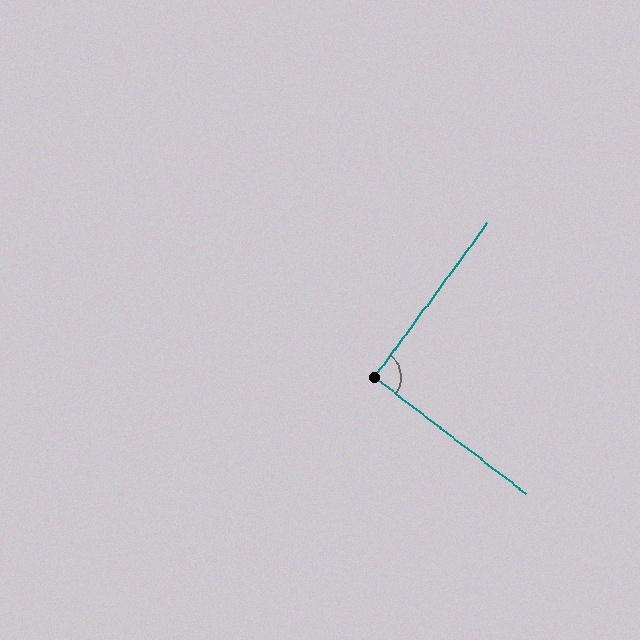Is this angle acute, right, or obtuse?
It is approximately a right angle.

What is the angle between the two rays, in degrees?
Approximately 92 degrees.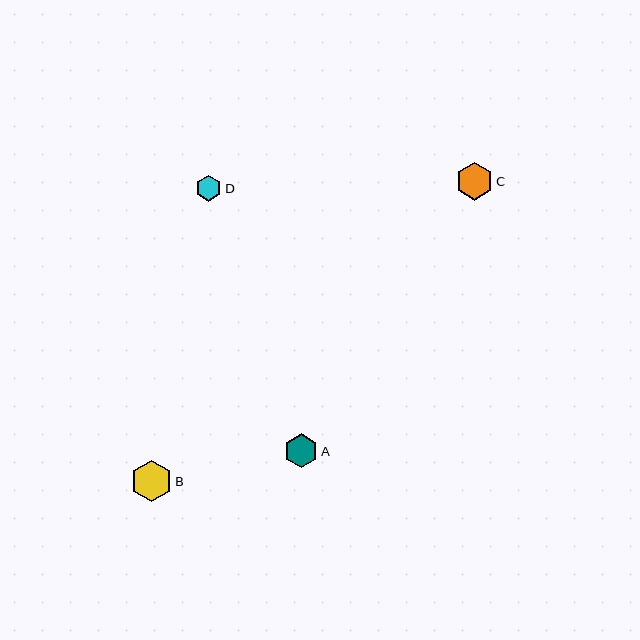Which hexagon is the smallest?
Hexagon D is the smallest with a size of approximately 26 pixels.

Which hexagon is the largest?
Hexagon B is the largest with a size of approximately 41 pixels.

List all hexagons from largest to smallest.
From largest to smallest: B, C, A, D.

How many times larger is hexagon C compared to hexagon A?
Hexagon C is approximately 1.1 times the size of hexagon A.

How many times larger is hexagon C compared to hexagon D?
Hexagon C is approximately 1.4 times the size of hexagon D.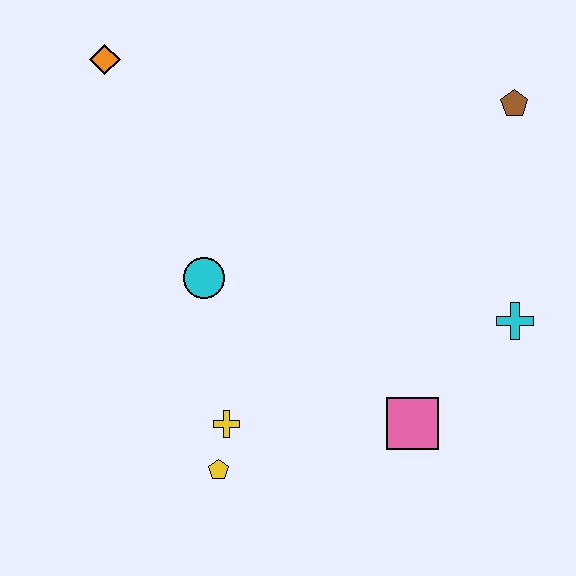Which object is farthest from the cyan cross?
The orange diamond is farthest from the cyan cross.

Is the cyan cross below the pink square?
No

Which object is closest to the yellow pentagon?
The yellow cross is closest to the yellow pentagon.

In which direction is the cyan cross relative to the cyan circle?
The cyan cross is to the right of the cyan circle.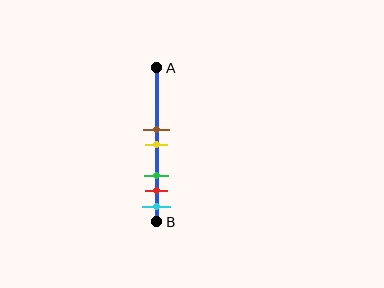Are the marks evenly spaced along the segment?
No, the marks are not evenly spaced.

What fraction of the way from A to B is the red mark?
The red mark is approximately 80% (0.8) of the way from A to B.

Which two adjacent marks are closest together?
The brown and yellow marks are the closest adjacent pair.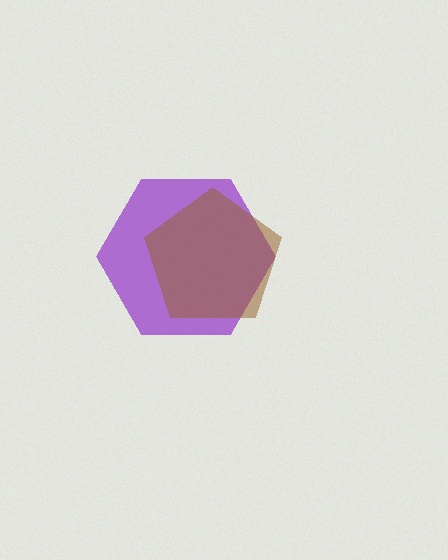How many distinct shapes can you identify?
There are 2 distinct shapes: a purple hexagon, a brown pentagon.